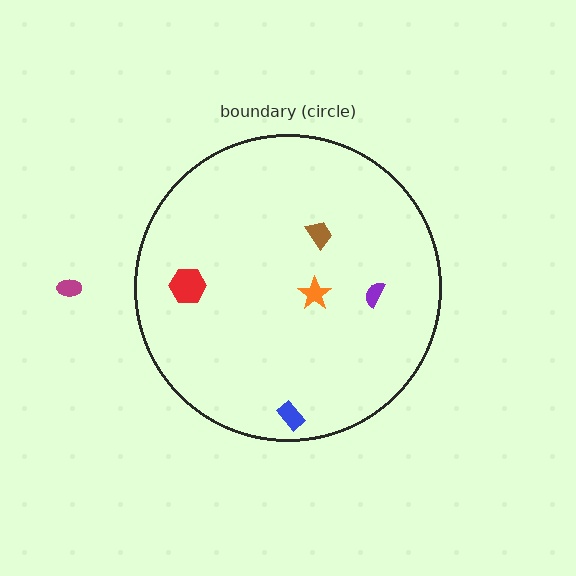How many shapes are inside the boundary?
5 inside, 1 outside.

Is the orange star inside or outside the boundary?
Inside.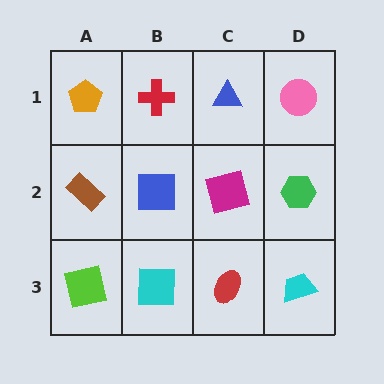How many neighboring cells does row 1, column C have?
3.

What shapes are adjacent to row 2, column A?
An orange pentagon (row 1, column A), a lime square (row 3, column A), a blue square (row 2, column B).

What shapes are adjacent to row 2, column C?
A blue triangle (row 1, column C), a red ellipse (row 3, column C), a blue square (row 2, column B), a green hexagon (row 2, column D).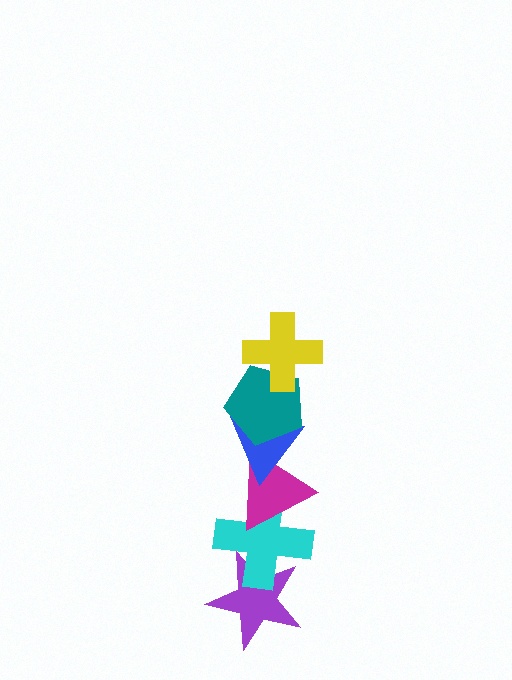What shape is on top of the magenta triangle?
The blue triangle is on top of the magenta triangle.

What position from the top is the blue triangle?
The blue triangle is 3rd from the top.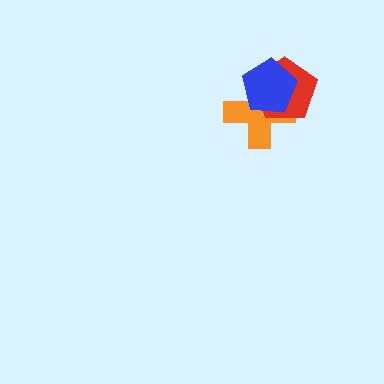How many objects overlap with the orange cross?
2 objects overlap with the orange cross.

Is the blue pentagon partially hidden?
No, no other shape covers it.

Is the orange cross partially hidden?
Yes, it is partially covered by another shape.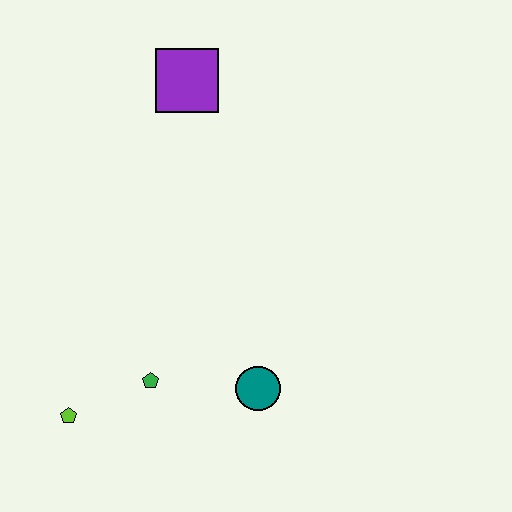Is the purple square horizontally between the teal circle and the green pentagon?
Yes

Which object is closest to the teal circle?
The green pentagon is closest to the teal circle.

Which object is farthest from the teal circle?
The purple square is farthest from the teal circle.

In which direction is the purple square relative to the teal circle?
The purple square is above the teal circle.